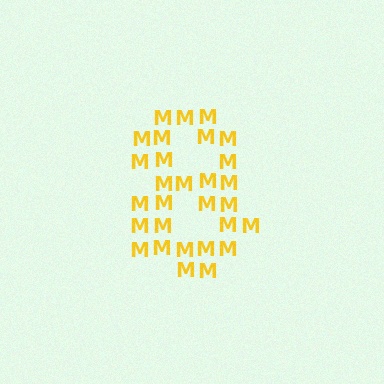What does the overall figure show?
The overall figure shows the digit 8.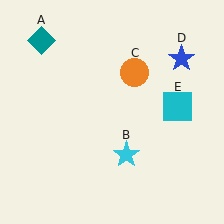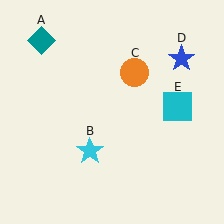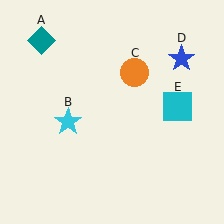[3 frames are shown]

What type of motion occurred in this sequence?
The cyan star (object B) rotated clockwise around the center of the scene.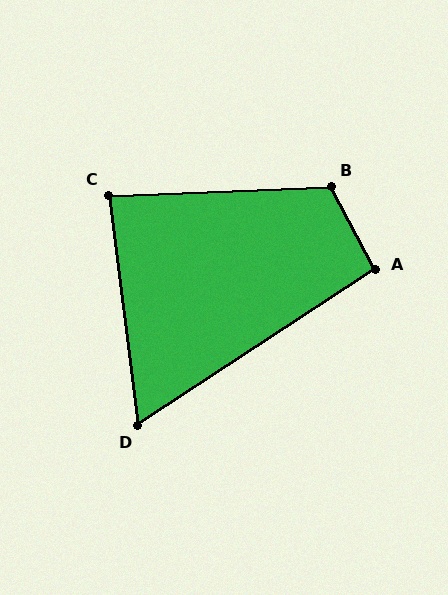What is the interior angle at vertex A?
Approximately 95 degrees (approximately right).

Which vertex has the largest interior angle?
B, at approximately 116 degrees.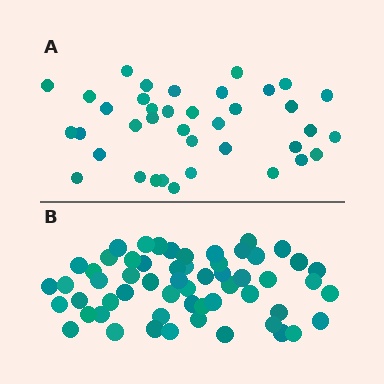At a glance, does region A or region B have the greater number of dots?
Region B (the bottom region) has more dots.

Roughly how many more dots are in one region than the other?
Region B has approximately 20 more dots than region A.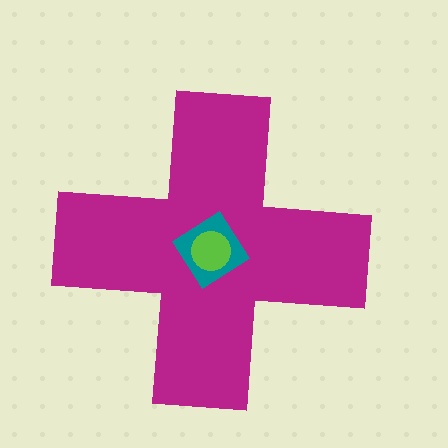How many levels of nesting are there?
3.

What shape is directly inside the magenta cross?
The teal diamond.